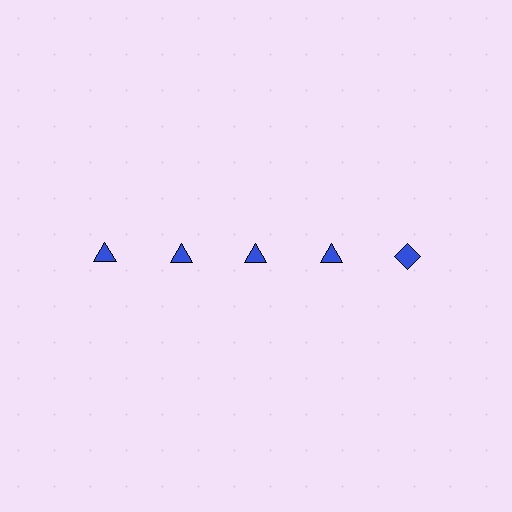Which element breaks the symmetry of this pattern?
The blue diamond in the top row, rightmost column breaks the symmetry. All other shapes are blue triangles.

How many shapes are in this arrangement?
There are 5 shapes arranged in a grid pattern.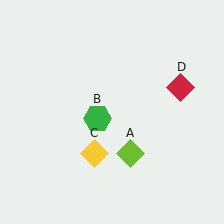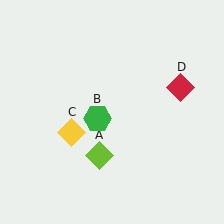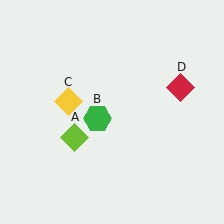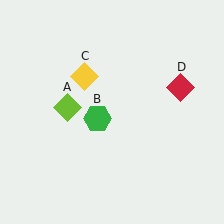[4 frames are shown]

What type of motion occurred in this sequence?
The lime diamond (object A), yellow diamond (object C) rotated clockwise around the center of the scene.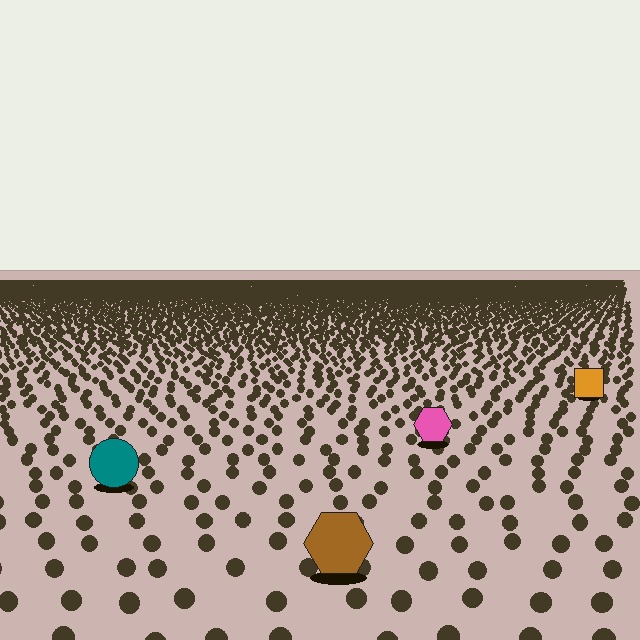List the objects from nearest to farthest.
From nearest to farthest: the brown hexagon, the teal circle, the pink hexagon, the orange square.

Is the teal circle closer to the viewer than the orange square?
Yes. The teal circle is closer — you can tell from the texture gradient: the ground texture is coarser near it.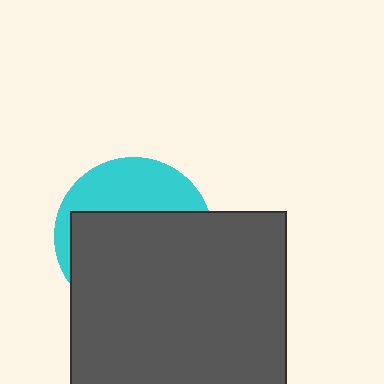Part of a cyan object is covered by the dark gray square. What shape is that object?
It is a circle.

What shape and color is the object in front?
The object in front is a dark gray square.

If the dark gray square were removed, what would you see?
You would see the complete cyan circle.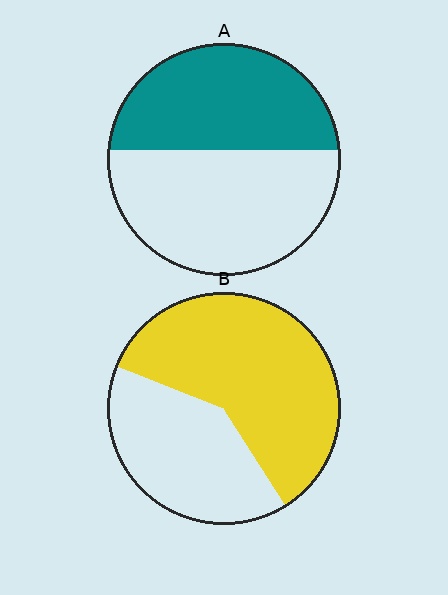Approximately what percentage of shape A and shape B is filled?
A is approximately 45% and B is approximately 60%.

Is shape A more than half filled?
No.